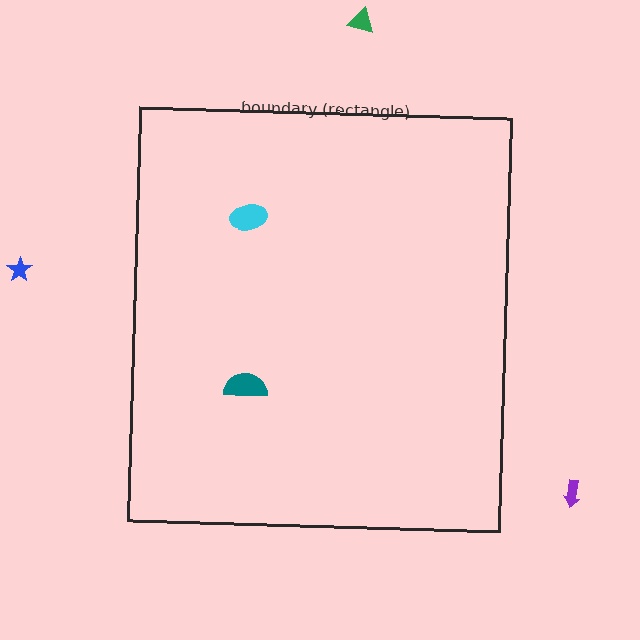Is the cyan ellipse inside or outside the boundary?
Inside.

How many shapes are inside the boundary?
2 inside, 3 outside.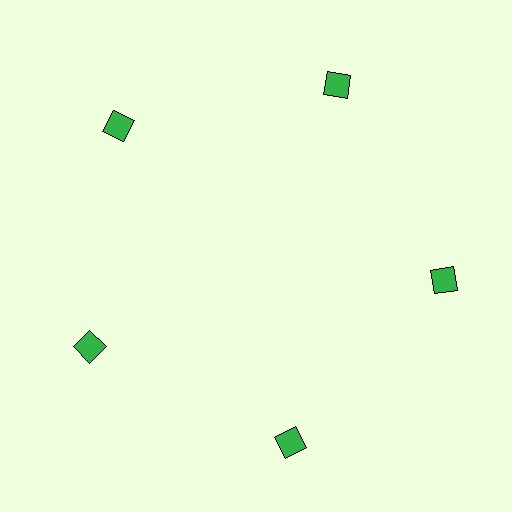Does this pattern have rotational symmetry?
Yes, this pattern has 5-fold rotational symmetry. It looks the same after rotating 72 degrees around the center.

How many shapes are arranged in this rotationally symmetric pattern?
There are 5 shapes, arranged in 5 groups of 1.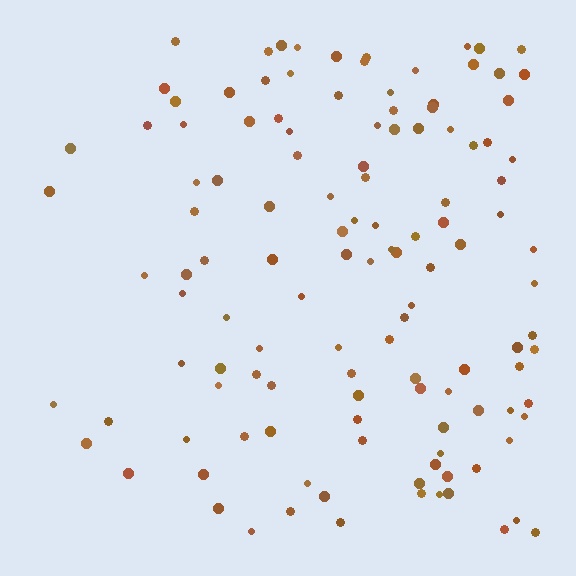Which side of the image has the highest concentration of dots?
The right.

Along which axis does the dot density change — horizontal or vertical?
Horizontal.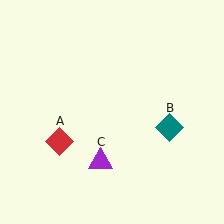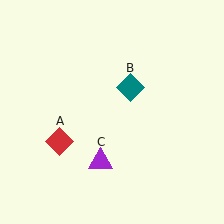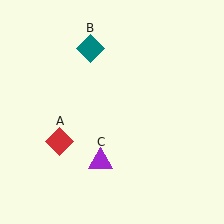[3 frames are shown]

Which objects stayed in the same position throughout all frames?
Red diamond (object A) and purple triangle (object C) remained stationary.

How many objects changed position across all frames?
1 object changed position: teal diamond (object B).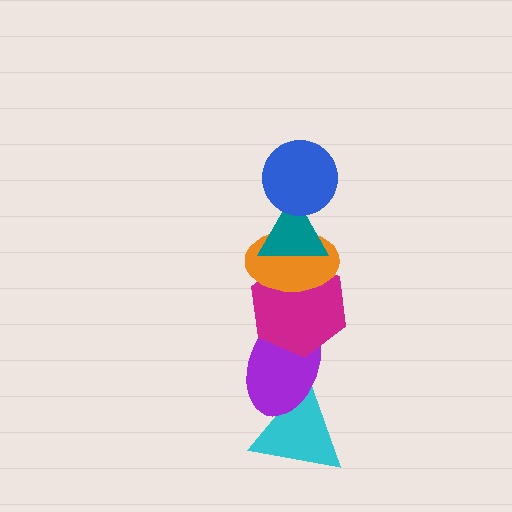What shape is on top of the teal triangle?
The blue circle is on top of the teal triangle.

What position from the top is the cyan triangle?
The cyan triangle is 6th from the top.